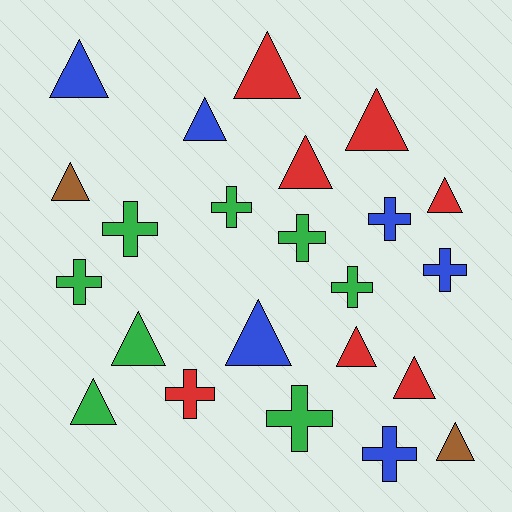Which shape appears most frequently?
Triangle, with 13 objects.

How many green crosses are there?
There are 6 green crosses.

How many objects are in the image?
There are 23 objects.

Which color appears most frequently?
Green, with 8 objects.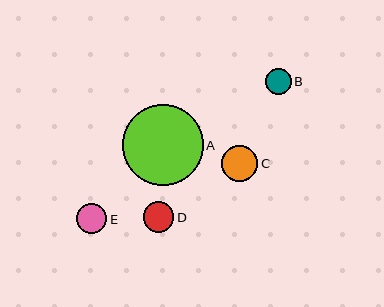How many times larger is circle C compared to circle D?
Circle C is approximately 1.2 times the size of circle D.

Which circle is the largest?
Circle A is the largest with a size of approximately 80 pixels.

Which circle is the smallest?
Circle B is the smallest with a size of approximately 26 pixels.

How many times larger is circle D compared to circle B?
Circle D is approximately 1.2 times the size of circle B.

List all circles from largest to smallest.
From largest to smallest: A, C, D, E, B.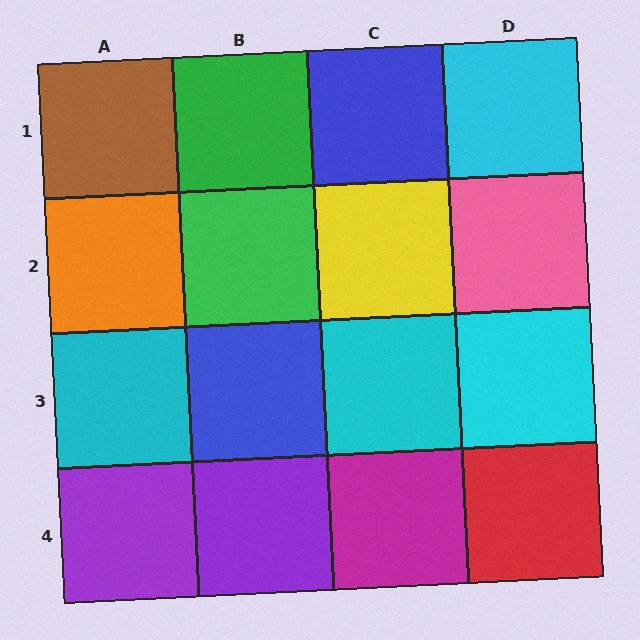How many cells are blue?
2 cells are blue.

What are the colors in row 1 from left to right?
Brown, green, blue, cyan.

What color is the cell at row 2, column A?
Orange.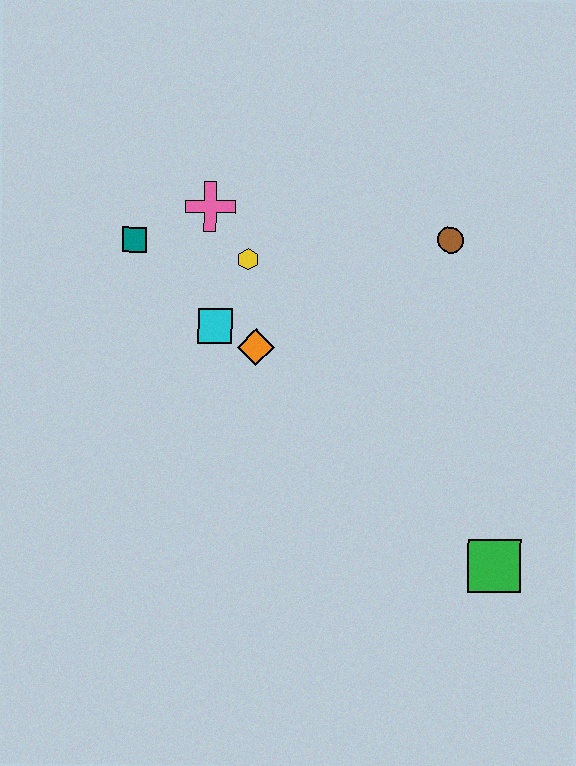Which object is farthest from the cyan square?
The green square is farthest from the cyan square.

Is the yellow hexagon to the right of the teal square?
Yes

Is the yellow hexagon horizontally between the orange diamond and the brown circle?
No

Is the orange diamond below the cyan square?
Yes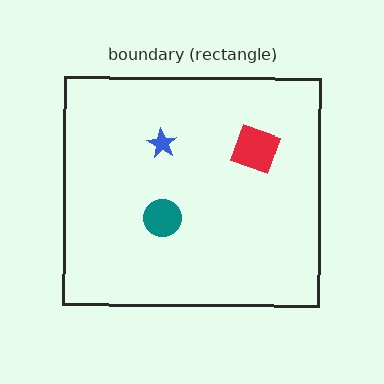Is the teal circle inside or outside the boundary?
Inside.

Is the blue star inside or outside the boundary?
Inside.